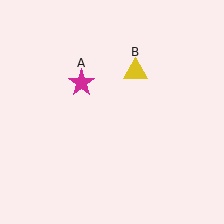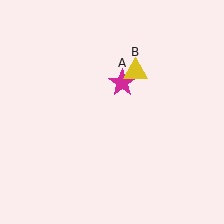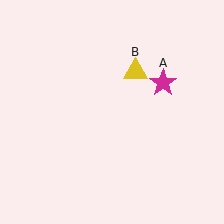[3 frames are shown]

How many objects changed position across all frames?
1 object changed position: magenta star (object A).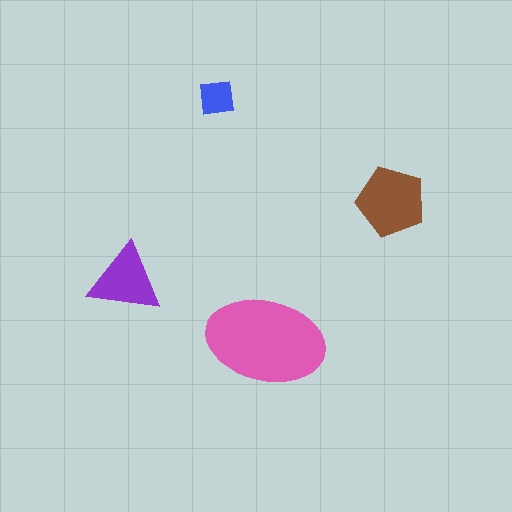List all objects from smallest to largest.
The blue square, the purple triangle, the brown pentagon, the pink ellipse.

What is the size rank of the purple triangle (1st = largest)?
3rd.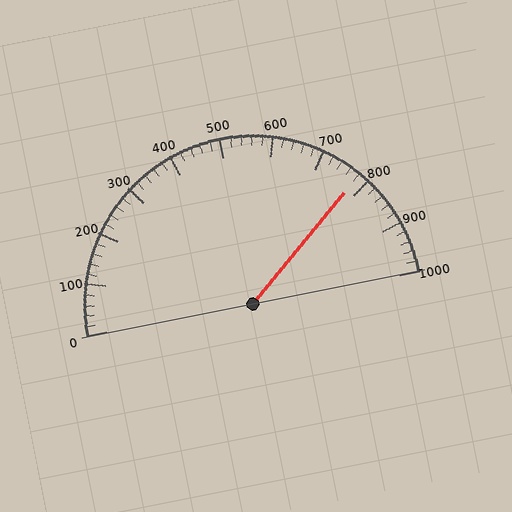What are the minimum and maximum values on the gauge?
The gauge ranges from 0 to 1000.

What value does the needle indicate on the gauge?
The needle indicates approximately 780.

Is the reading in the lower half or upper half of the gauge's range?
The reading is in the upper half of the range (0 to 1000).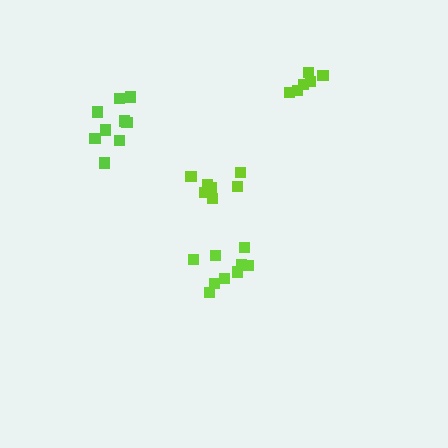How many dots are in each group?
Group 1: 9 dots, Group 2: 10 dots, Group 3: 6 dots, Group 4: 7 dots (32 total).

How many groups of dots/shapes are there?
There are 4 groups.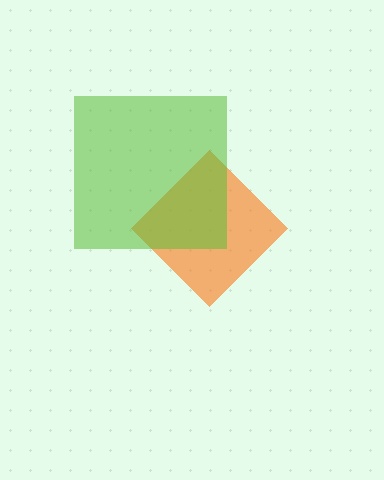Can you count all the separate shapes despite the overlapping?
Yes, there are 2 separate shapes.